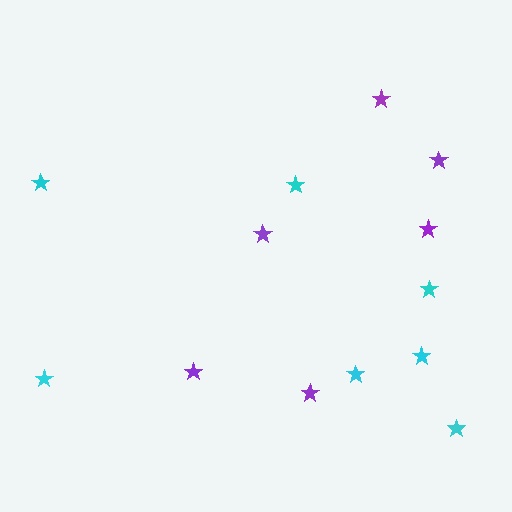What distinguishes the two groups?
There are 2 groups: one group of cyan stars (7) and one group of purple stars (6).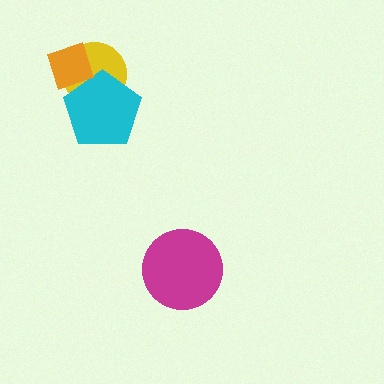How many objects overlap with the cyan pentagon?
2 objects overlap with the cyan pentagon.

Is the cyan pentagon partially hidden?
Yes, it is partially covered by another shape.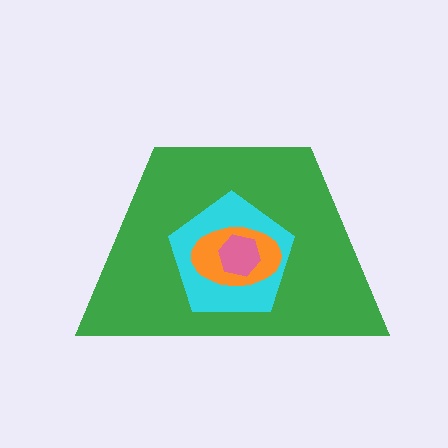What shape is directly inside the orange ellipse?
The pink hexagon.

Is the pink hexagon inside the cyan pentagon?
Yes.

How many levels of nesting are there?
4.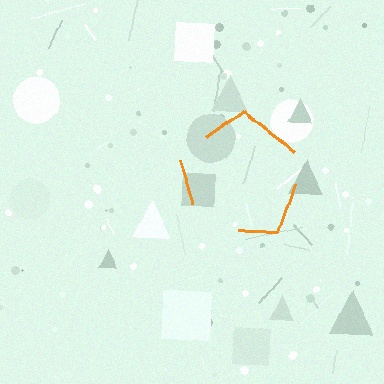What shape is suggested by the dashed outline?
The dashed outline suggests a pentagon.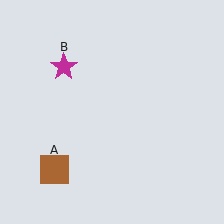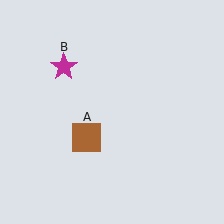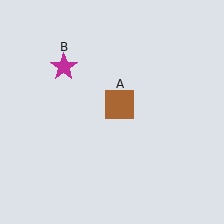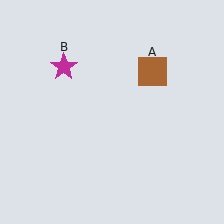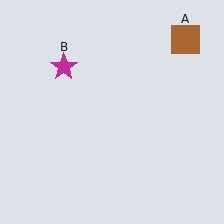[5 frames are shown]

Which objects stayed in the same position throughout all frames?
Magenta star (object B) remained stationary.